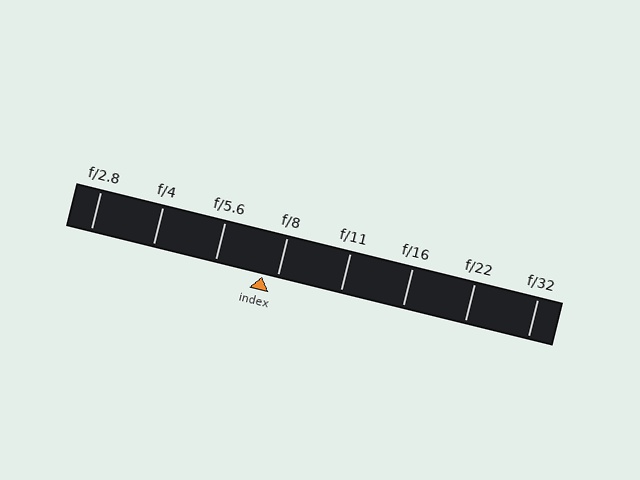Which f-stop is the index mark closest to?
The index mark is closest to f/8.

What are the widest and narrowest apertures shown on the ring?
The widest aperture shown is f/2.8 and the narrowest is f/32.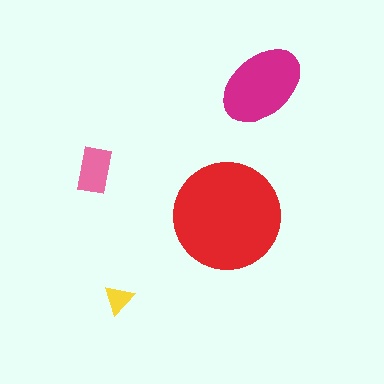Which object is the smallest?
The yellow triangle.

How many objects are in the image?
There are 4 objects in the image.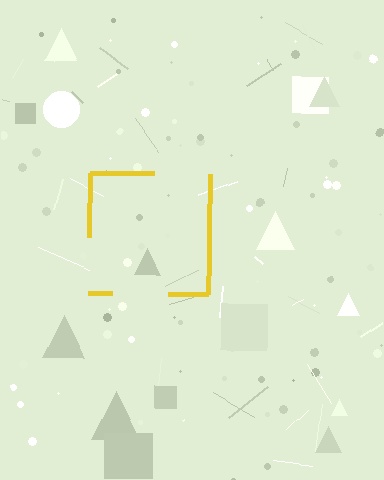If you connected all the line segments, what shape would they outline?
They would outline a square.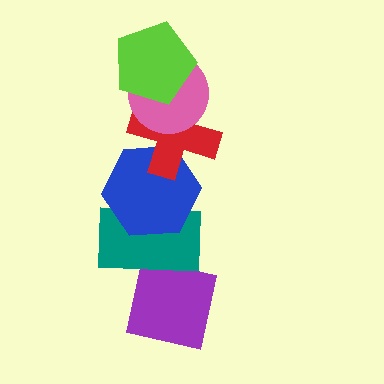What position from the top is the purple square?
The purple square is 6th from the top.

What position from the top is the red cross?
The red cross is 3rd from the top.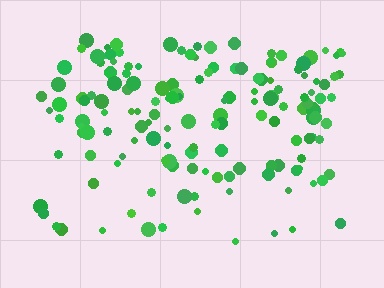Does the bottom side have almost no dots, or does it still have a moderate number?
Still a moderate number, just noticeably fewer than the top.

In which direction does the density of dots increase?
From bottom to top, with the top side densest.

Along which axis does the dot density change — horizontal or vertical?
Vertical.